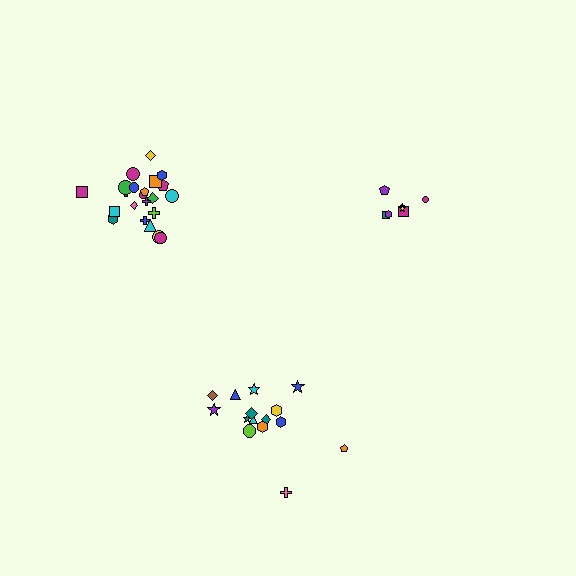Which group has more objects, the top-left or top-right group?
The top-left group.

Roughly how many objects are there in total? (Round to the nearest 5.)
Roughly 45 objects in total.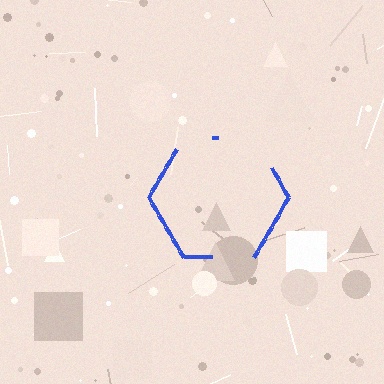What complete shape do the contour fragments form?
The contour fragments form a hexagon.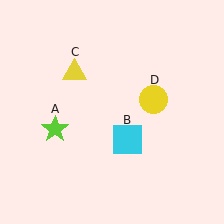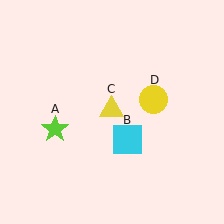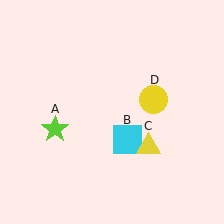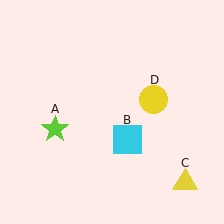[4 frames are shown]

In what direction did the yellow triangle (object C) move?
The yellow triangle (object C) moved down and to the right.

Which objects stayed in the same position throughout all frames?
Lime star (object A) and cyan square (object B) and yellow circle (object D) remained stationary.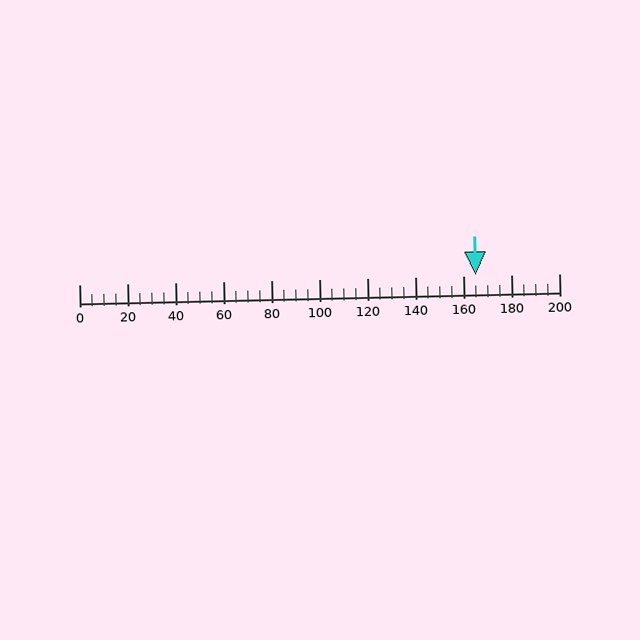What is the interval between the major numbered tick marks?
The major tick marks are spaced 20 units apart.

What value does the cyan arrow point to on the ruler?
The cyan arrow points to approximately 165.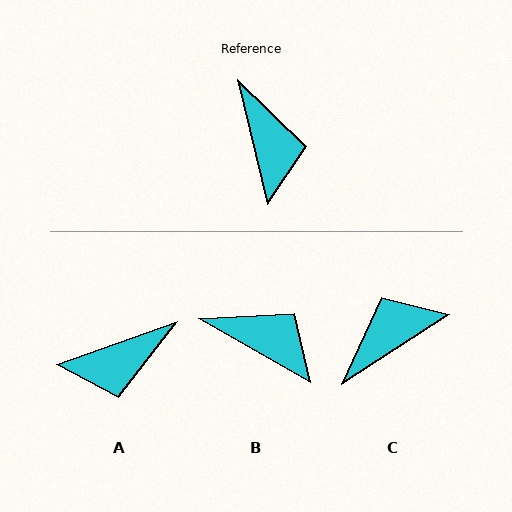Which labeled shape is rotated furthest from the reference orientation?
C, about 110 degrees away.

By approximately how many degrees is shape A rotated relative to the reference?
Approximately 84 degrees clockwise.